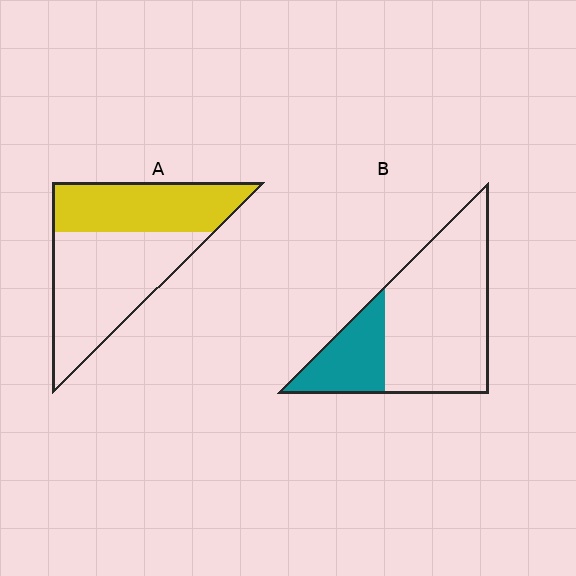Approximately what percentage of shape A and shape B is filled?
A is approximately 40% and B is approximately 25%.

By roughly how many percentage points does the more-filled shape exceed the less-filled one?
By roughly 15 percentage points (A over B).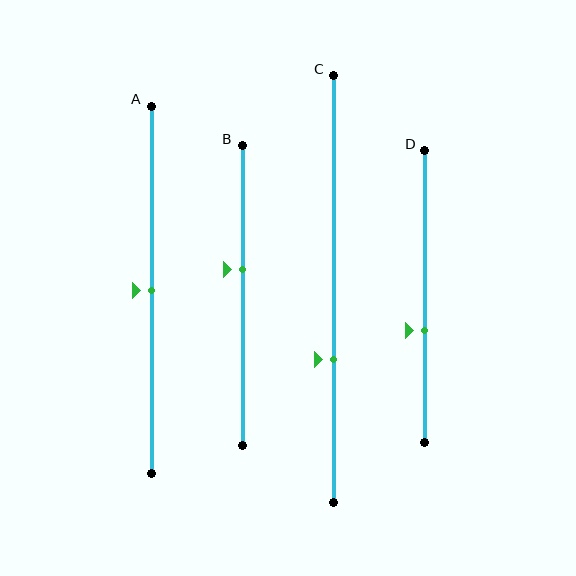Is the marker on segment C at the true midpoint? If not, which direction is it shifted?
No, the marker on segment C is shifted downward by about 17% of the segment length.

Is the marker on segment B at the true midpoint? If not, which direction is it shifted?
No, the marker on segment B is shifted upward by about 9% of the segment length.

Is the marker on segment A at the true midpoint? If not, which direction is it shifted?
Yes, the marker on segment A is at the true midpoint.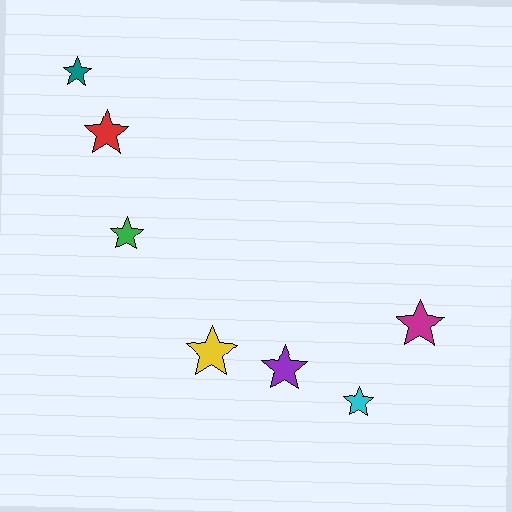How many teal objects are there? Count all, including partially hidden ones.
There is 1 teal object.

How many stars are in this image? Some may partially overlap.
There are 7 stars.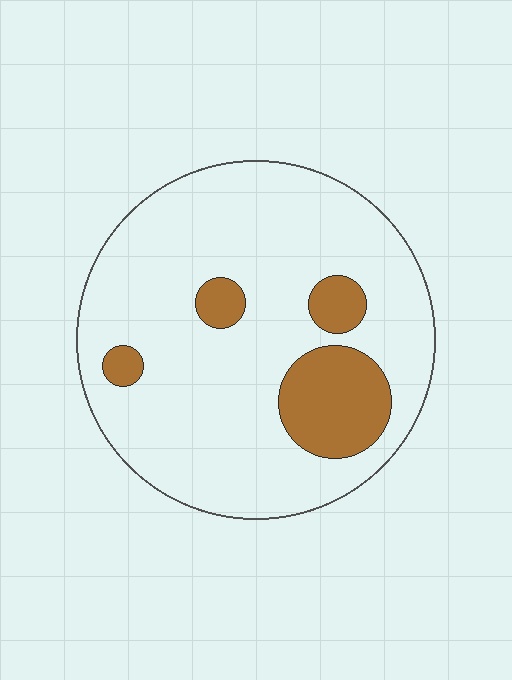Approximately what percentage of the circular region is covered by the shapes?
Approximately 15%.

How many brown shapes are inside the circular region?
4.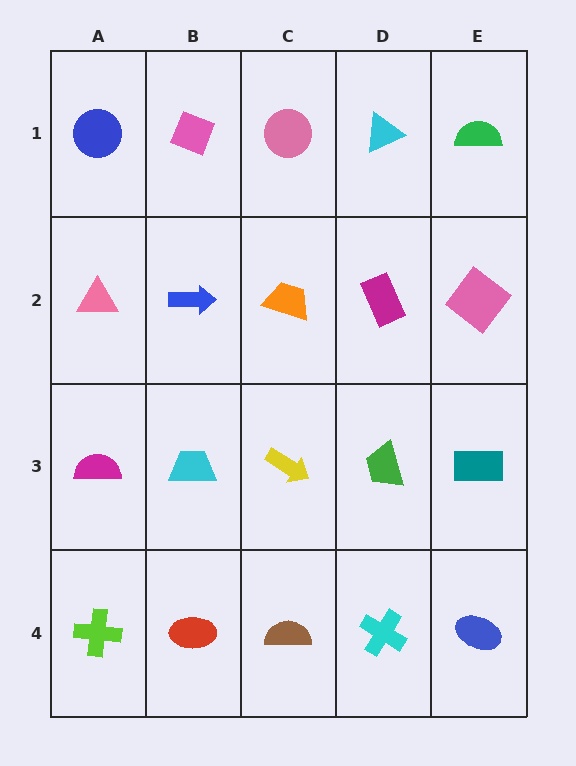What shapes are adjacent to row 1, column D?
A magenta rectangle (row 2, column D), a pink circle (row 1, column C), a green semicircle (row 1, column E).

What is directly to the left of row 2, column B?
A pink triangle.